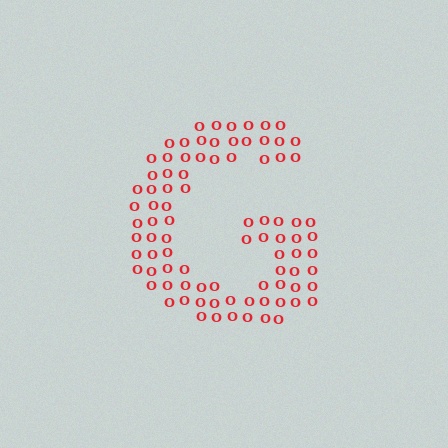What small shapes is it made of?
It is made of small letter O's.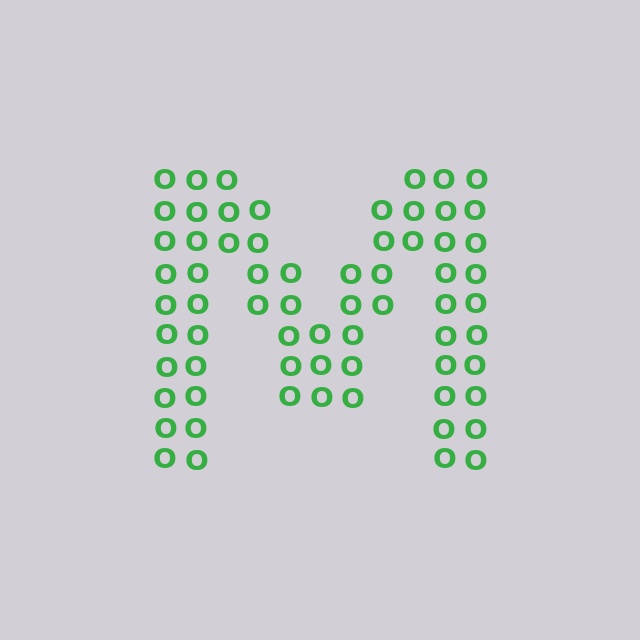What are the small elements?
The small elements are letter O's.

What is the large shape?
The large shape is the letter M.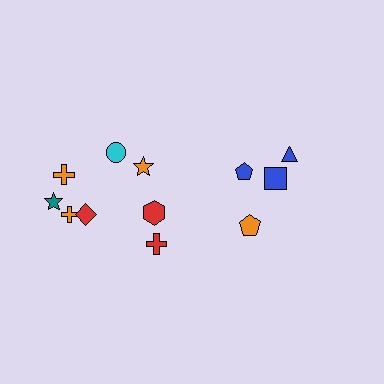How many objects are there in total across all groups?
There are 12 objects.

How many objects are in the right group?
There are 4 objects.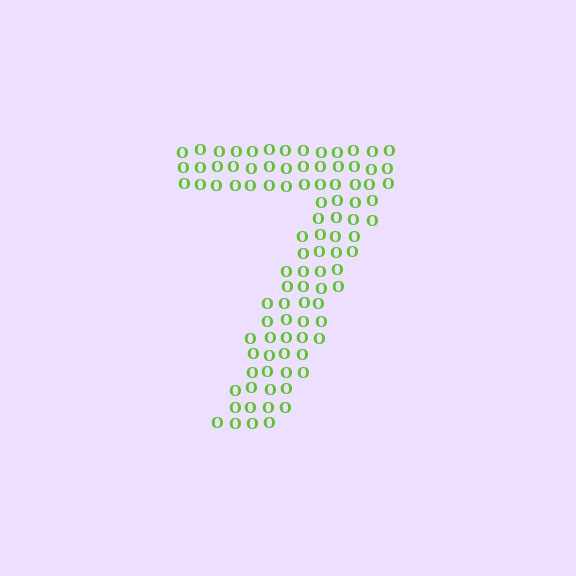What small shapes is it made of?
It is made of small letter O's.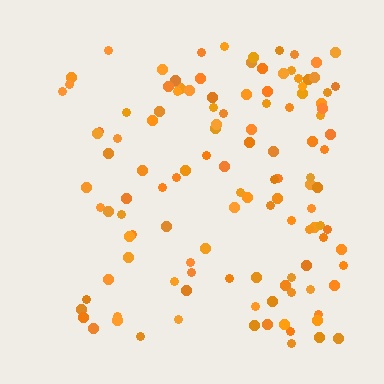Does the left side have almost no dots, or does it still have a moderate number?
Still a moderate number, just noticeably fewer than the right.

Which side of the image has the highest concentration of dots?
The right.